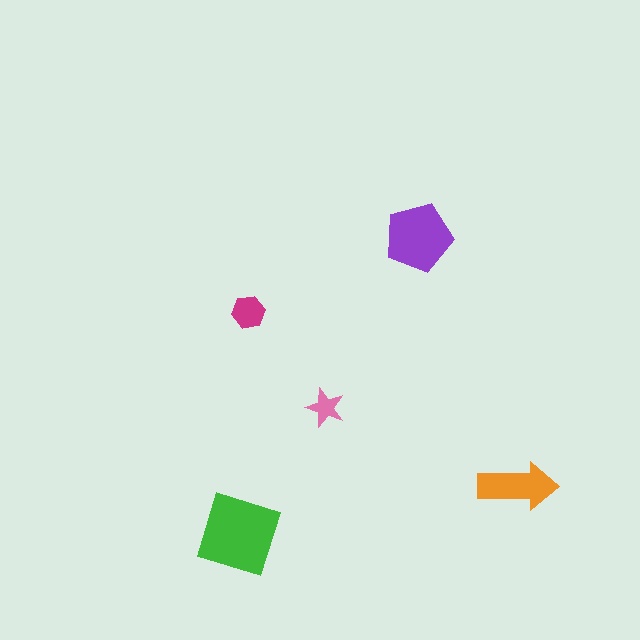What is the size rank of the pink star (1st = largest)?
5th.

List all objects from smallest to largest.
The pink star, the magenta hexagon, the orange arrow, the purple pentagon, the green diamond.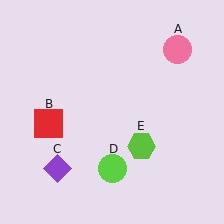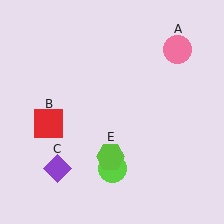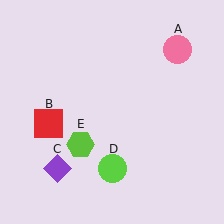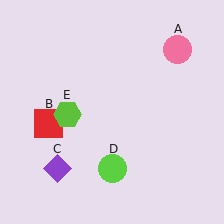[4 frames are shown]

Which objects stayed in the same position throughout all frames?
Pink circle (object A) and red square (object B) and purple diamond (object C) and lime circle (object D) remained stationary.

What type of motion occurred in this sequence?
The lime hexagon (object E) rotated clockwise around the center of the scene.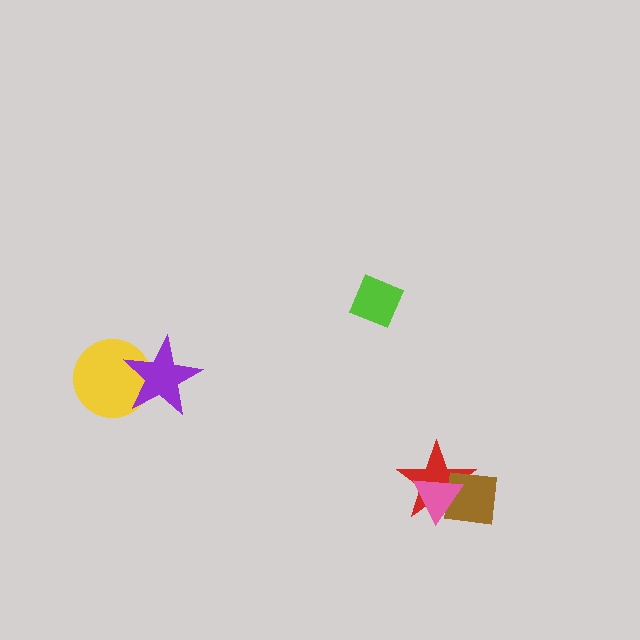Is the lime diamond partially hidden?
No, no other shape covers it.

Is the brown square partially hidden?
Yes, it is partially covered by another shape.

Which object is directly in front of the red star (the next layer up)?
The brown square is directly in front of the red star.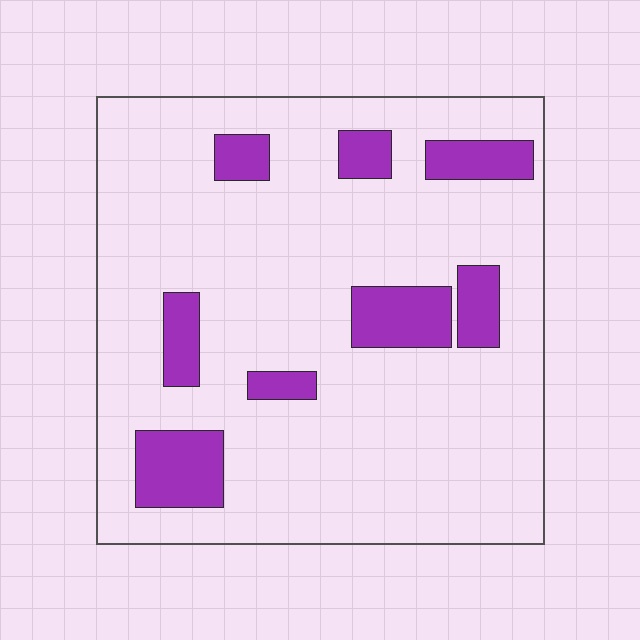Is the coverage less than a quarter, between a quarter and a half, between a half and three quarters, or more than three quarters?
Less than a quarter.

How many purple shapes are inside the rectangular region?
8.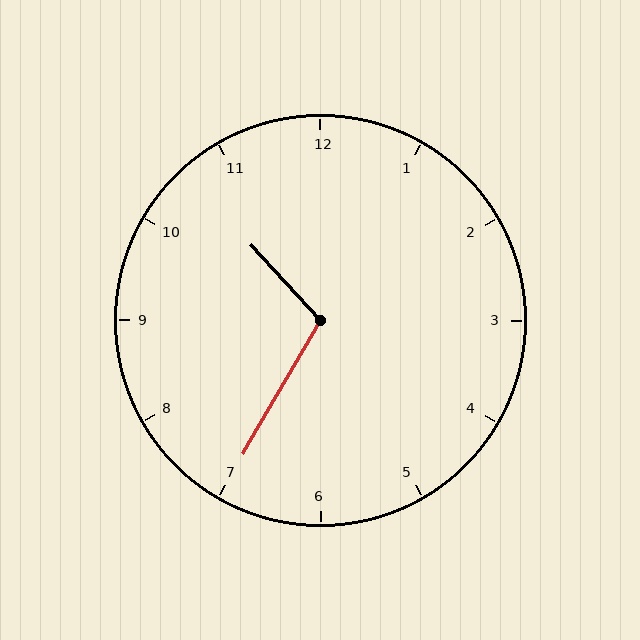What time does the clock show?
10:35.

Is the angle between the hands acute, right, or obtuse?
It is obtuse.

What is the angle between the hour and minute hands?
Approximately 108 degrees.